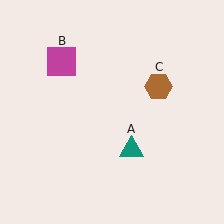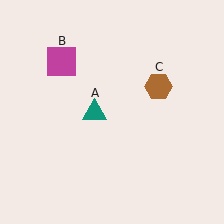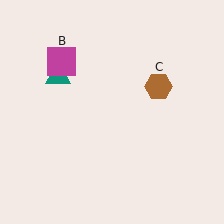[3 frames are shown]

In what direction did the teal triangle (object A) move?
The teal triangle (object A) moved up and to the left.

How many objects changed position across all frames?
1 object changed position: teal triangle (object A).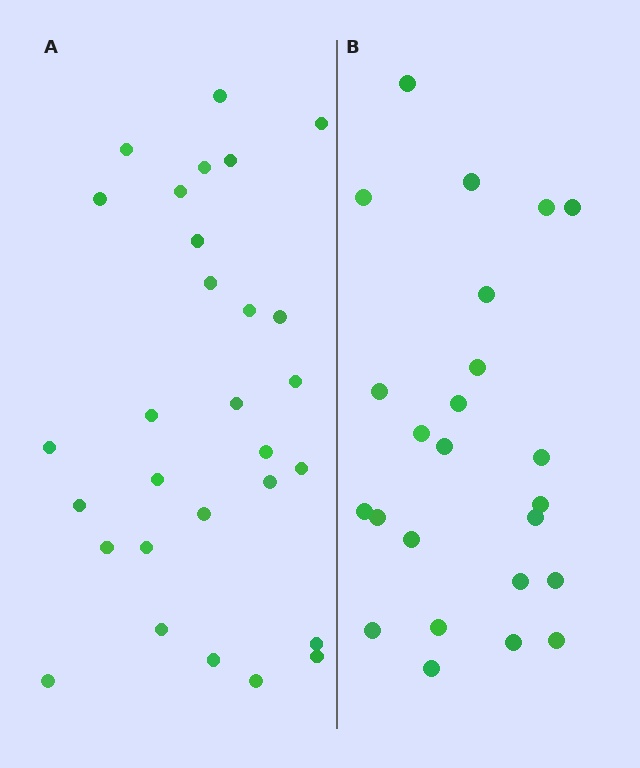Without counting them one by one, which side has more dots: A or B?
Region A (the left region) has more dots.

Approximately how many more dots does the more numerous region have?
Region A has about 5 more dots than region B.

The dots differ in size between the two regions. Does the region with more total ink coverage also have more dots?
No. Region B has more total ink coverage because its dots are larger, but region A actually contains more individual dots. Total area can be misleading — the number of items is what matters here.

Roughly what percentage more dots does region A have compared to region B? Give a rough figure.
About 20% more.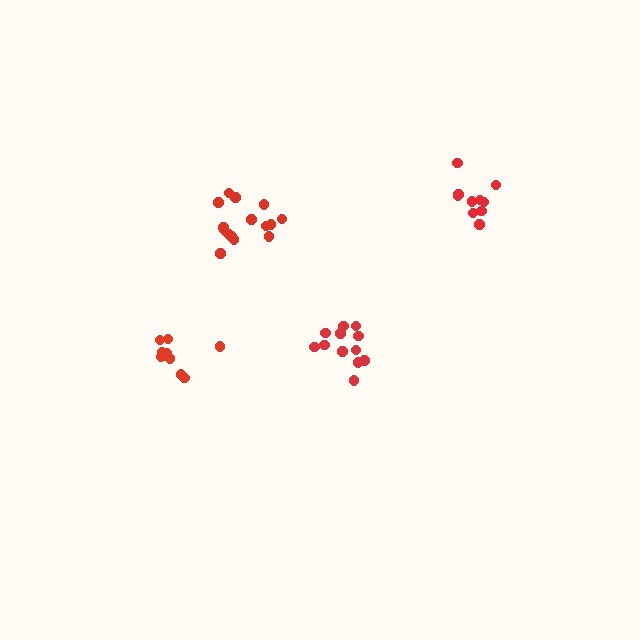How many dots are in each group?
Group 1: 15 dots, Group 2: 10 dots, Group 3: 10 dots, Group 4: 12 dots (47 total).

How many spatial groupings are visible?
There are 4 spatial groupings.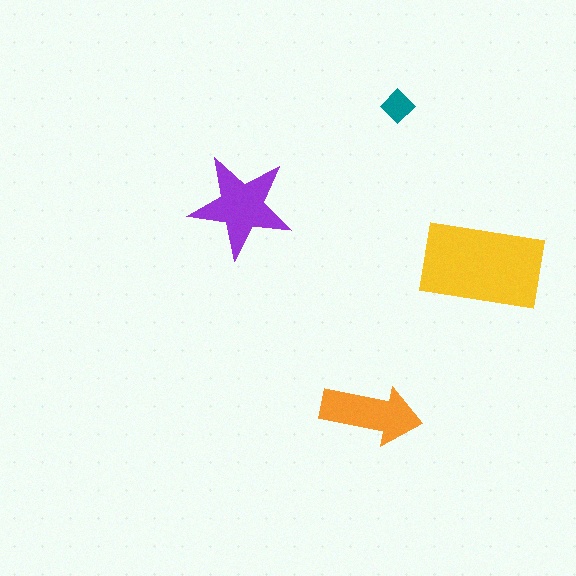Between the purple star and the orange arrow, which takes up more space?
The purple star.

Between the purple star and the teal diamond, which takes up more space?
The purple star.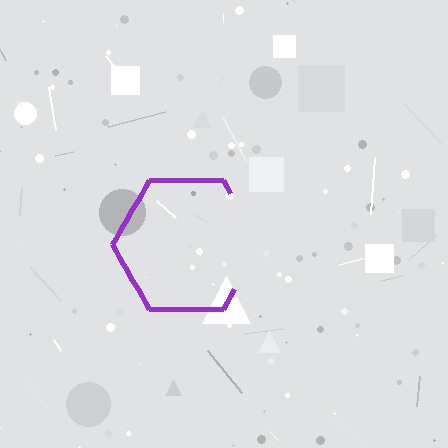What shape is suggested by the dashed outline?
The dashed outline suggests a hexagon.